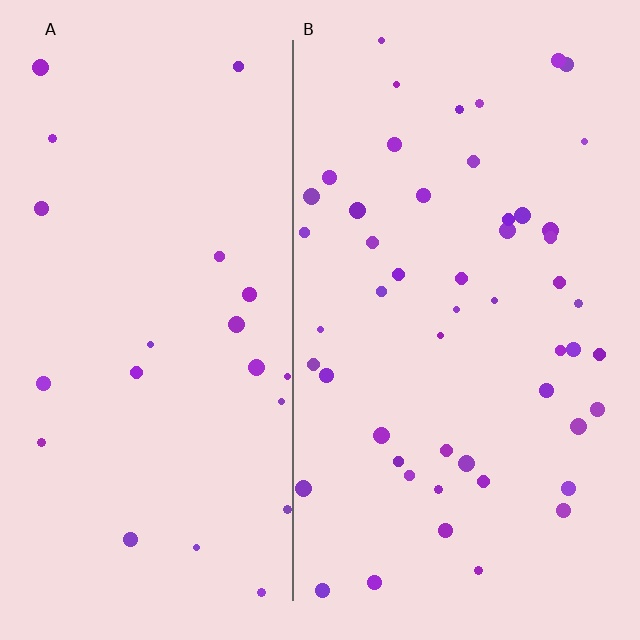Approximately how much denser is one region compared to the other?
Approximately 2.3× — region B over region A.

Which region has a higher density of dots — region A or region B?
B (the right).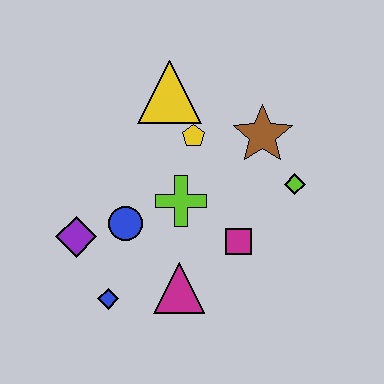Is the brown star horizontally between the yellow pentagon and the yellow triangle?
No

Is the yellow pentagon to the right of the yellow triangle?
Yes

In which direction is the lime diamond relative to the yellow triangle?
The lime diamond is to the right of the yellow triangle.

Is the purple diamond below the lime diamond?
Yes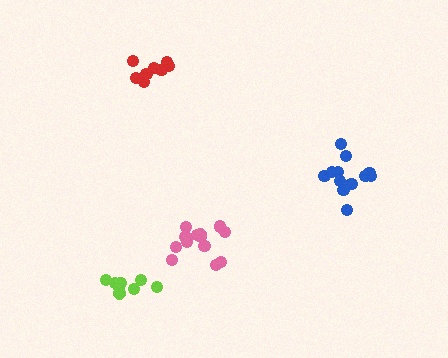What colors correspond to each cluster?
The clusters are colored: blue, lime, pink, red.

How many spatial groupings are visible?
There are 4 spatial groupings.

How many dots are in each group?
Group 1: 12 dots, Group 2: 9 dots, Group 3: 13 dots, Group 4: 10 dots (44 total).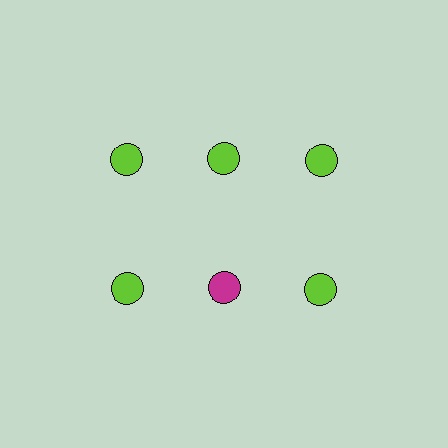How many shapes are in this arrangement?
There are 6 shapes arranged in a grid pattern.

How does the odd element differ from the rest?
It has a different color: magenta instead of lime.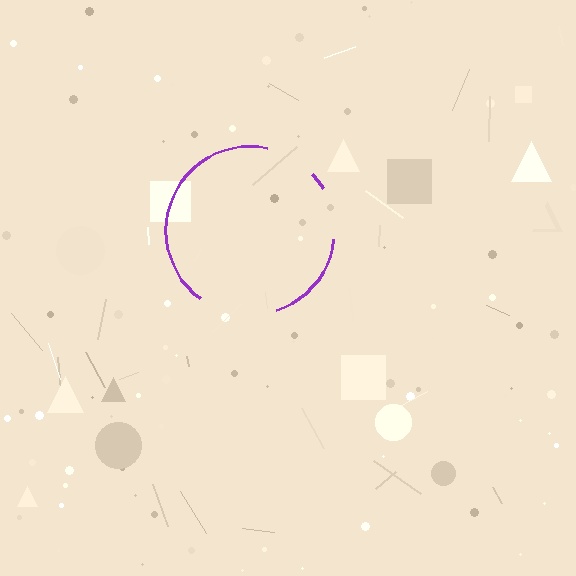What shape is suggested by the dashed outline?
The dashed outline suggests a circle.